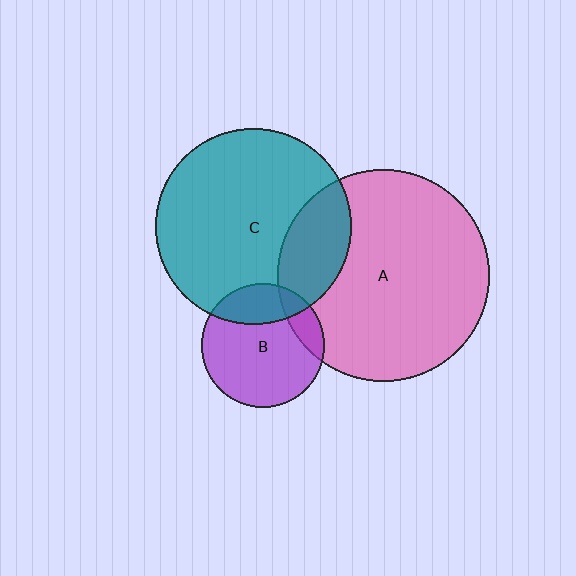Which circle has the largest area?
Circle A (pink).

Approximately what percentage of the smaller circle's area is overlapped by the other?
Approximately 15%.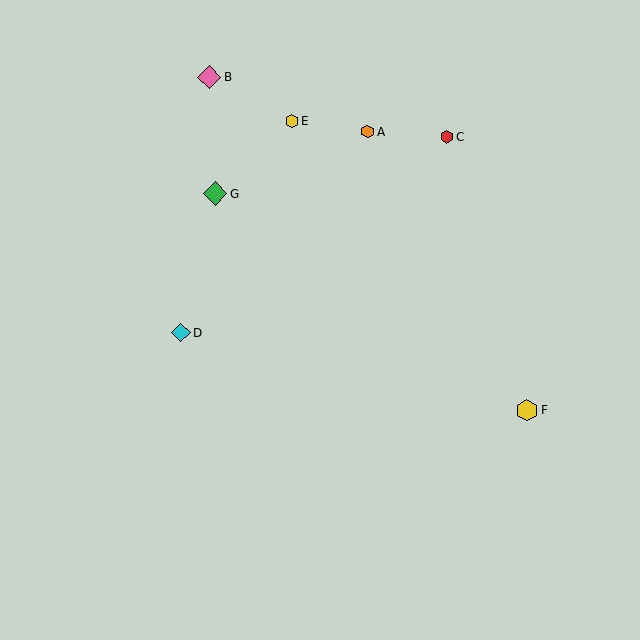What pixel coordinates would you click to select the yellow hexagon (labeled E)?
Click at (292, 121) to select the yellow hexagon E.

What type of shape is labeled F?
Shape F is a yellow hexagon.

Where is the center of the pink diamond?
The center of the pink diamond is at (209, 77).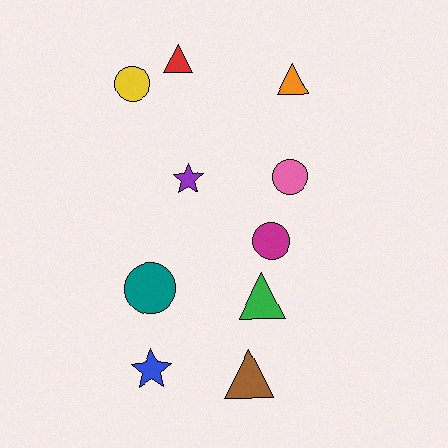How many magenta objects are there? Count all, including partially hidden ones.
There is 1 magenta object.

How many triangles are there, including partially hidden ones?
There are 4 triangles.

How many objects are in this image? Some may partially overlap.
There are 10 objects.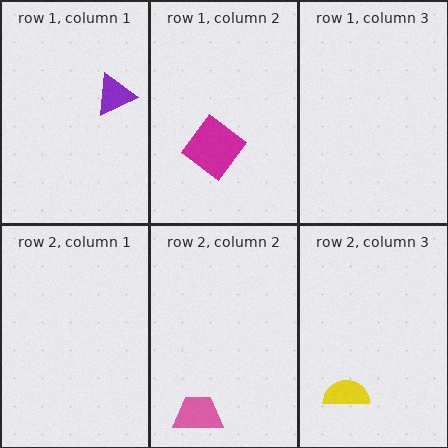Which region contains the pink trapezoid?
The row 2, column 2 region.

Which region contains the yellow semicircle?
The row 2, column 3 region.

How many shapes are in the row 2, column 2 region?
1.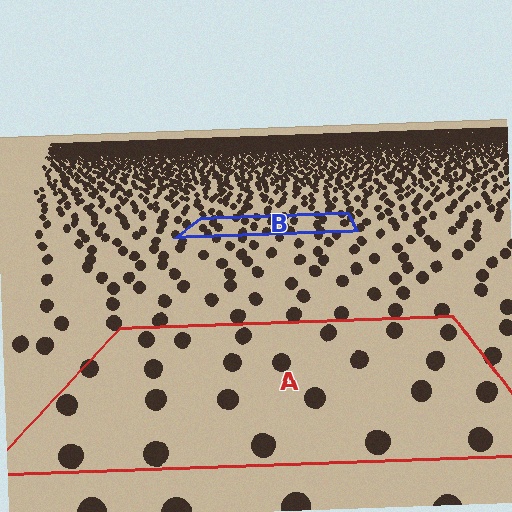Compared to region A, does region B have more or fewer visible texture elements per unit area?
Region B has more texture elements per unit area — they are packed more densely because it is farther away.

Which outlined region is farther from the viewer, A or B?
Region B is farther from the viewer — the texture elements inside it appear smaller and more densely packed.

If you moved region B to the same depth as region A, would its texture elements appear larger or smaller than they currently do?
They would appear larger. At a closer depth, the same texture elements are projected at a bigger on-screen size.